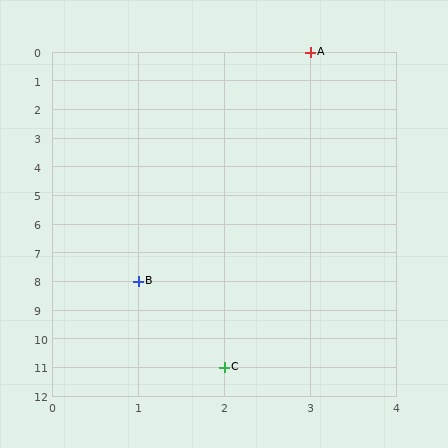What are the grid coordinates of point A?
Point A is at grid coordinates (3, 0).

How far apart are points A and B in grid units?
Points A and B are 2 columns and 8 rows apart (about 8.2 grid units diagonally).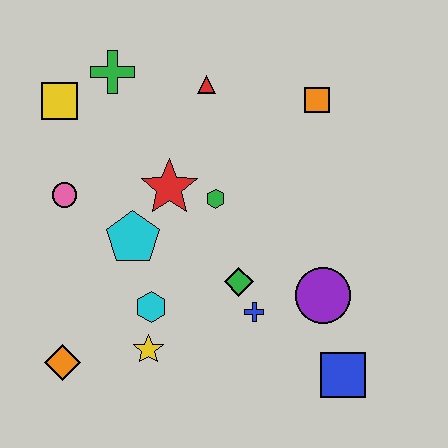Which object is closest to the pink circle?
The cyan pentagon is closest to the pink circle.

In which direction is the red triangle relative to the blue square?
The red triangle is above the blue square.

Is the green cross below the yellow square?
No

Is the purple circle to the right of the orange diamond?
Yes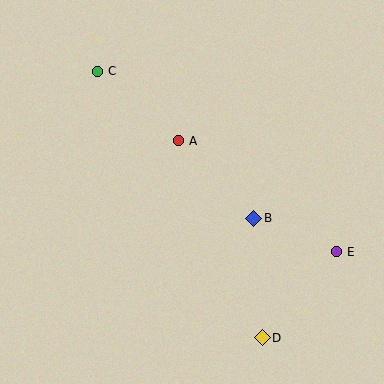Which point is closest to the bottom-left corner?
Point D is closest to the bottom-left corner.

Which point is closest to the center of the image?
Point A at (179, 141) is closest to the center.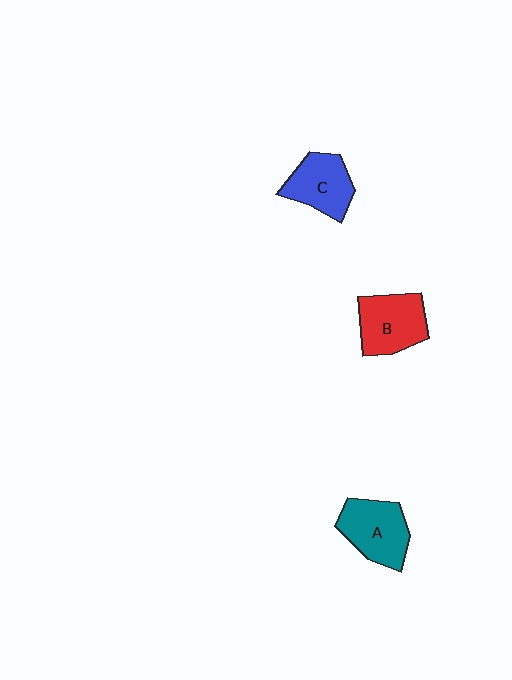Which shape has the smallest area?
Shape C (blue).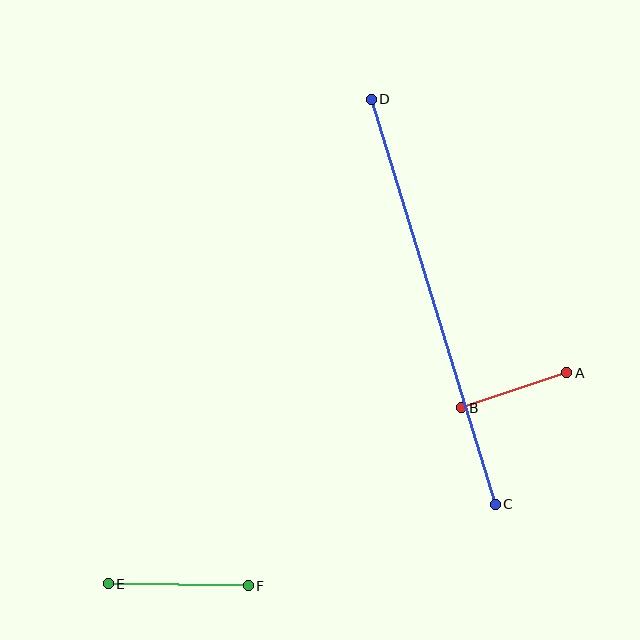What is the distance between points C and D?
The distance is approximately 424 pixels.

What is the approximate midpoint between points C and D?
The midpoint is at approximately (433, 302) pixels.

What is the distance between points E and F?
The distance is approximately 140 pixels.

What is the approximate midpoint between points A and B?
The midpoint is at approximately (514, 390) pixels.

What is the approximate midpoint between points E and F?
The midpoint is at approximately (178, 585) pixels.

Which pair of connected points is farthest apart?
Points C and D are farthest apart.